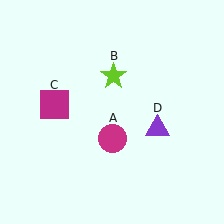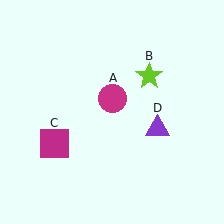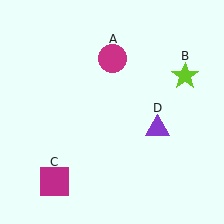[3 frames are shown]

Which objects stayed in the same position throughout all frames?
Purple triangle (object D) remained stationary.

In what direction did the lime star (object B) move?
The lime star (object B) moved right.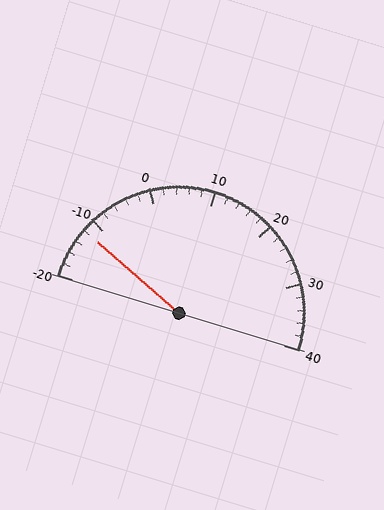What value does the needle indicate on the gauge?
The needle indicates approximately -12.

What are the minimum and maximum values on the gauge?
The gauge ranges from -20 to 40.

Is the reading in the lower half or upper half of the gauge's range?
The reading is in the lower half of the range (-20 to 40).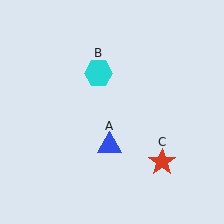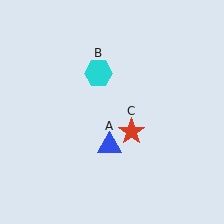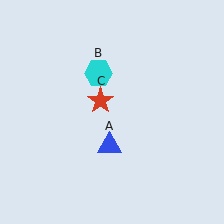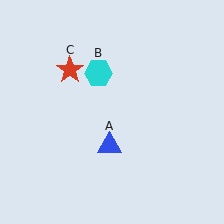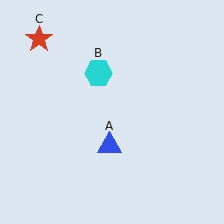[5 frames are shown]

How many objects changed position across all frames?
1 object changed position: red star (object C).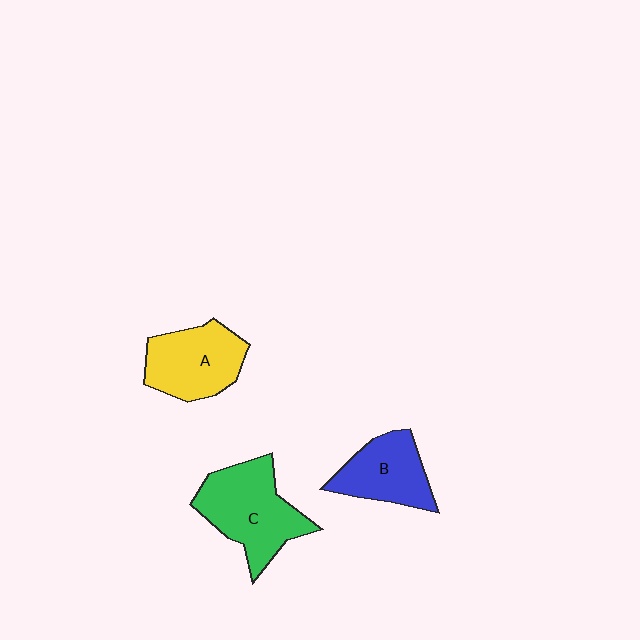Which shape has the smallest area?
Shape B (blue).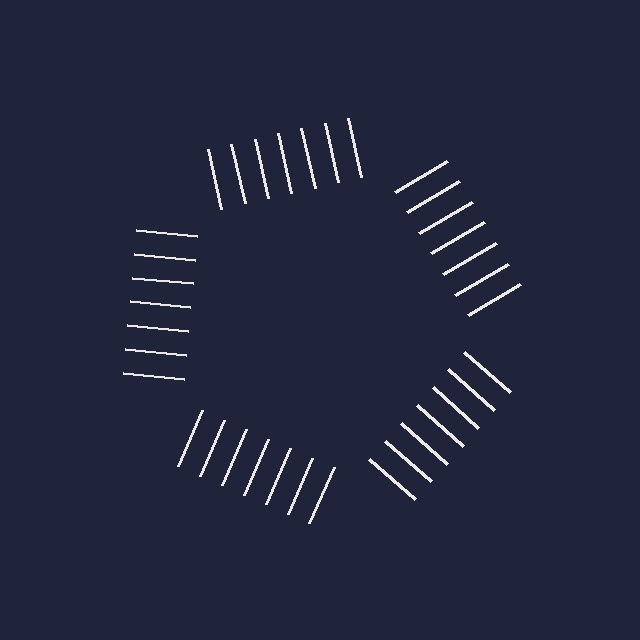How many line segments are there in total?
35 — 7 along each of the 5 edges.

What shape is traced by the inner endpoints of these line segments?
An illusory pentagon — the line segments terminate on its edges but no continuous stroke is drawn.